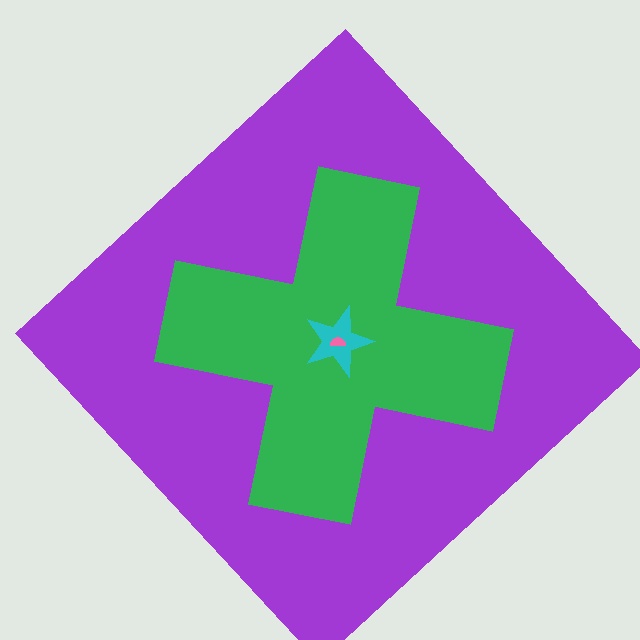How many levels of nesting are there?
4.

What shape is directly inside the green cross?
The cyan star.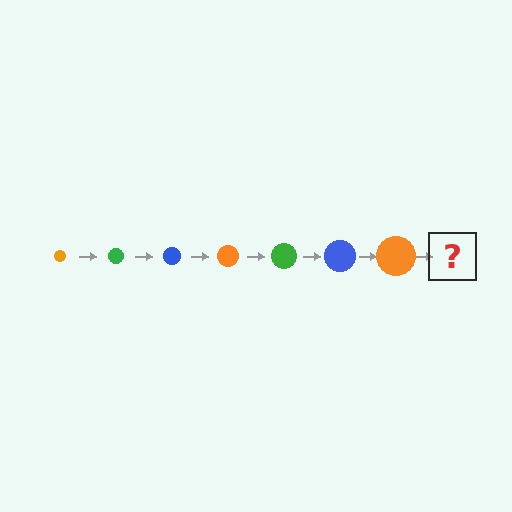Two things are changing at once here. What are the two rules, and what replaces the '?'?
The two rules are that the circle grows larger each step and the color cycles through orange, green, and blue. The '?' should be a green circle, larger than the previous one.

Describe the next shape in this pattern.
It should be a green circle, larger than the previous one.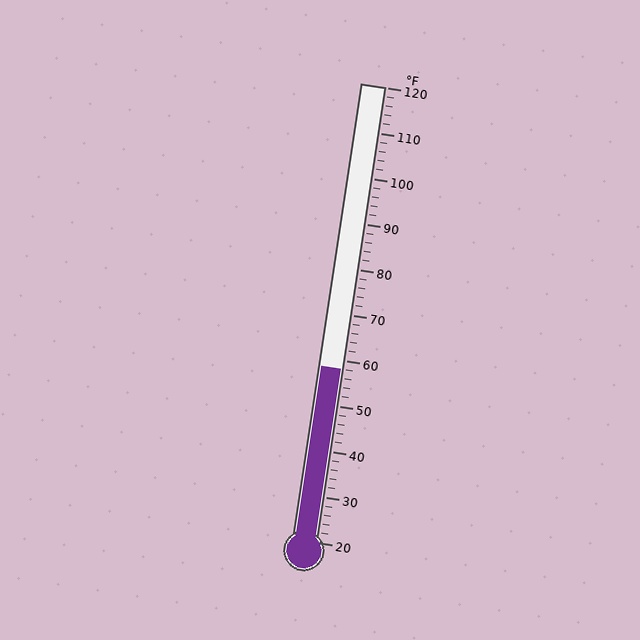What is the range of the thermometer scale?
The thermometer scale ranges from 20°F to 120°F.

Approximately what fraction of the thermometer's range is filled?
The thermometer is filled to approximately 40% of its range.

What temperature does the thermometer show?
The thermometer shows approximately 58°F.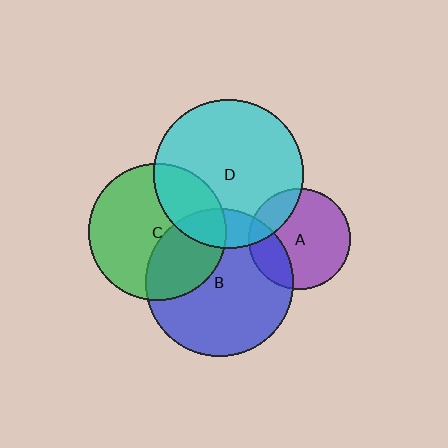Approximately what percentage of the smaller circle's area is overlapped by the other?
Approximately 25%.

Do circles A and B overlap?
Yes.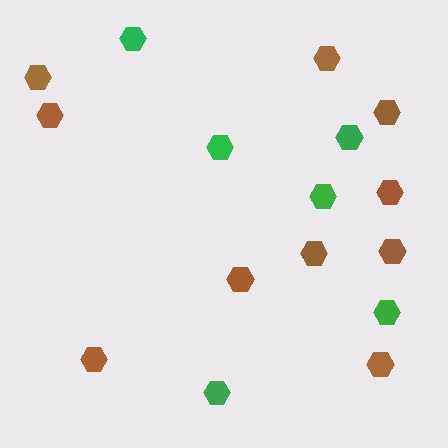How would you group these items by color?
There are 2 groups: one group of green hexagons (6) and one group of brown hexagons (10).